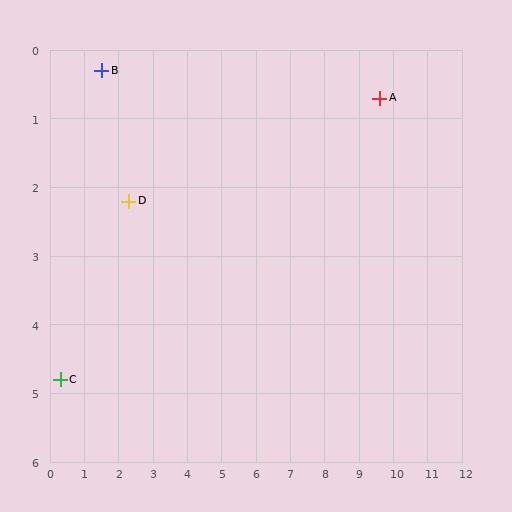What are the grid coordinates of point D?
Point D is at approximately (2.3, 2.2).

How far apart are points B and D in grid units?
Points B and D are about 2.1 grid units apart.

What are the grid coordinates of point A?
Point A is at approximately (9.6, 0.7).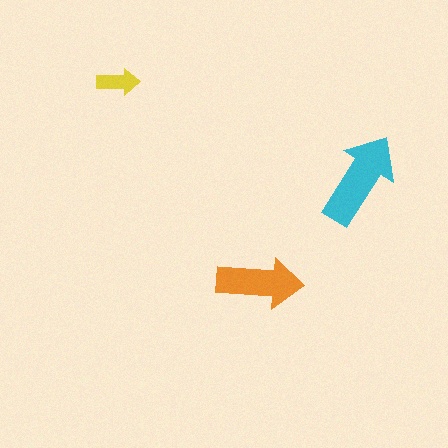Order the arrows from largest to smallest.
the cyan one, the orange one, the yellow one.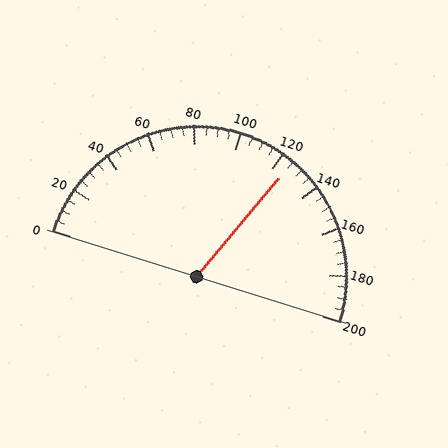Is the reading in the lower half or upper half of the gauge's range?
The reading is in the upper half of the range (0 to 200).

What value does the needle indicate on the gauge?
The needle indicates approximately 125.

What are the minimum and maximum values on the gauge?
The gauge ranges from 0 to 200.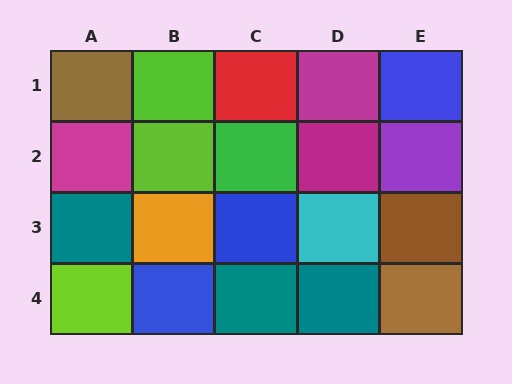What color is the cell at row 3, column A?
Teal.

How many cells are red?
1 cell is red.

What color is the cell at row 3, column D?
Cyan.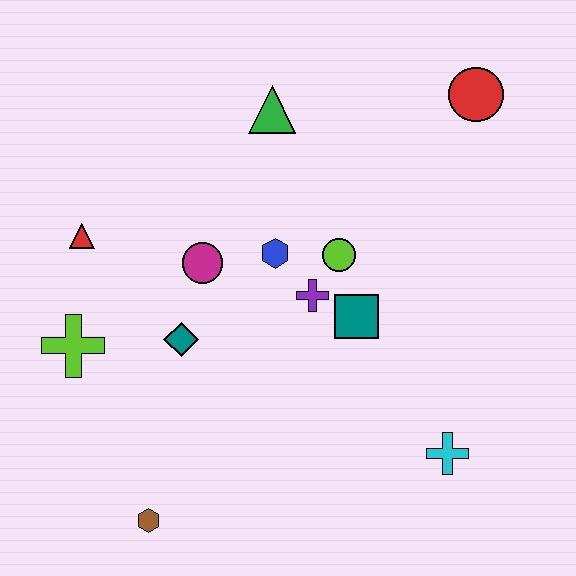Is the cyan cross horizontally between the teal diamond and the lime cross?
No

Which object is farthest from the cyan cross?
The red triangle is farthest from the cyan cross.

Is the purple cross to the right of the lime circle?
No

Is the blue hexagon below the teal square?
No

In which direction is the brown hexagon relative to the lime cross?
The brown hexagon is below the lime cross.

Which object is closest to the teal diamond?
The magenta circle is closest to the teal diamond.